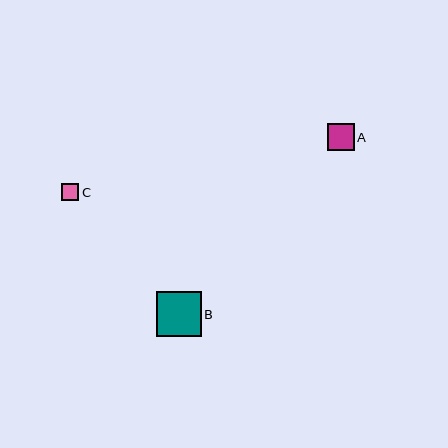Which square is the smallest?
Square C is the smallest with a size of approximately 17 pixels.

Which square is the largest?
Square B is the largest with a size of approximately 45 pixels.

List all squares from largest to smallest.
From largest to smallest: B, A, C.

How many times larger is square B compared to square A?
Square B is approximately 1.7 times the size of square A.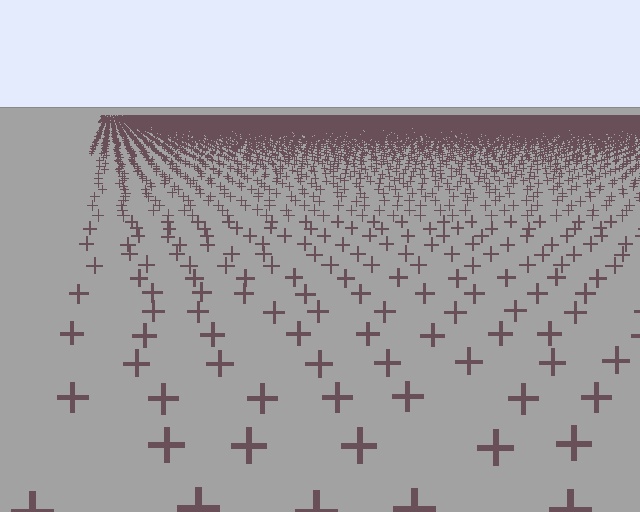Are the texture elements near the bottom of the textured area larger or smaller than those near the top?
Larger. Near the bottom, elements are closer to the viewer and appear at a bigger on-screen size.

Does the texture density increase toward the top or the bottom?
Density increases toward the top.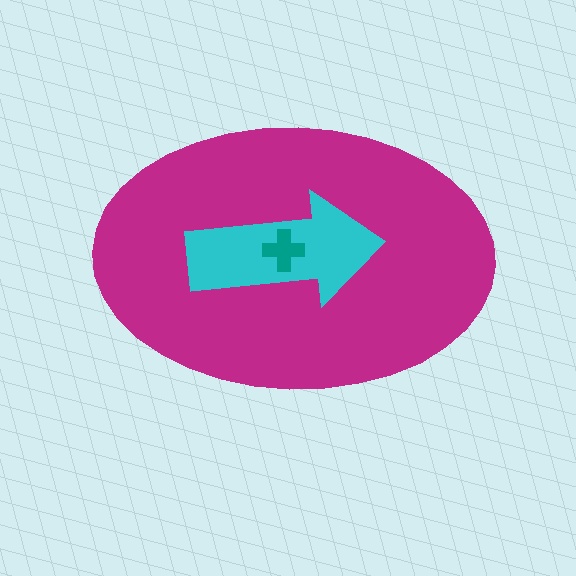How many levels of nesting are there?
3.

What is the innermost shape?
The teal cross.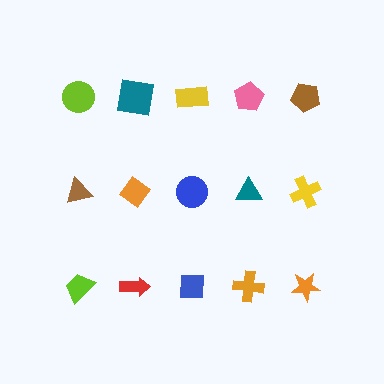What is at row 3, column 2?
A red arrow.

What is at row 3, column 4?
An orange cross.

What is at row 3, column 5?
An orange star.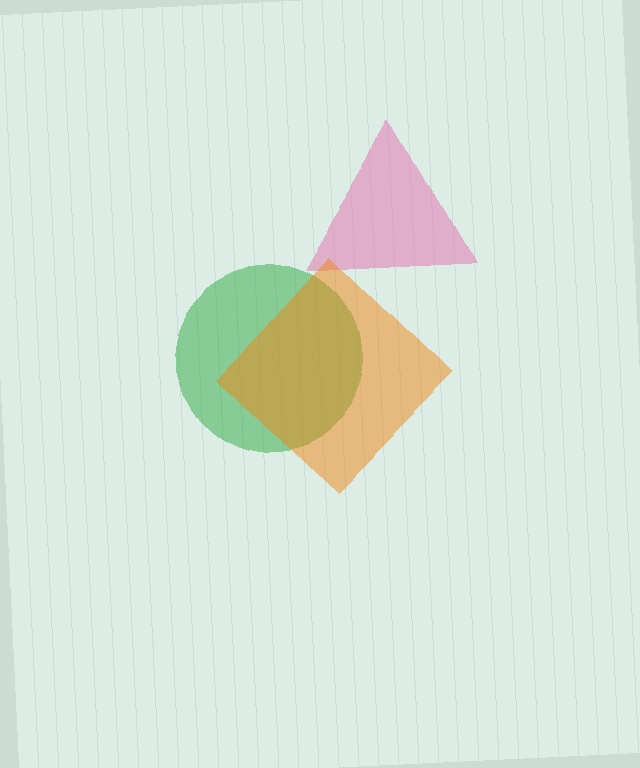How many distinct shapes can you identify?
There are 3 distinct shapes: a green circle, a pink triangle, an orange diamond.